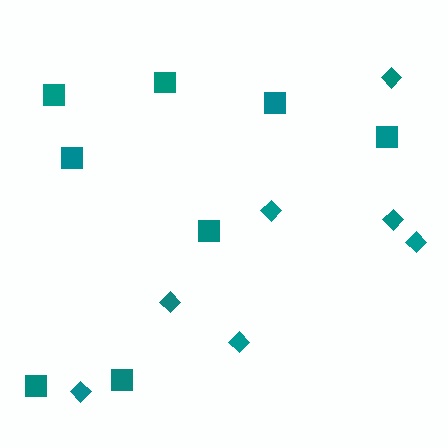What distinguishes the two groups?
There are 2 groups: one group of diamonds (7) and one group of squares (8).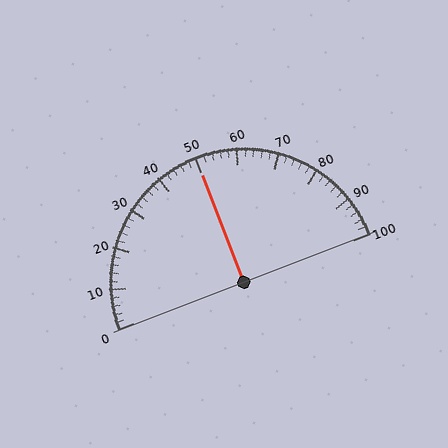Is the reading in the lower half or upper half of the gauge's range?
The reading is in the upper half of the range (0 to 100).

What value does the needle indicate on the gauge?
The needle indicates approximately 50.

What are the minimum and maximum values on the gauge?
The gauge ranges from 0 to 100.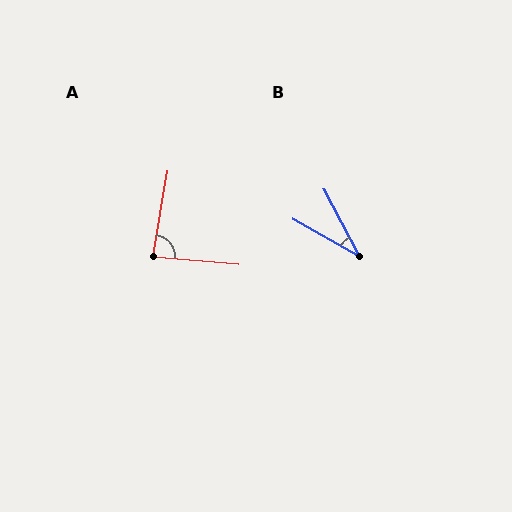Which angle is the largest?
A, at approximately 86 degrees.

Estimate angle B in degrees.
Approximately 33 degrees.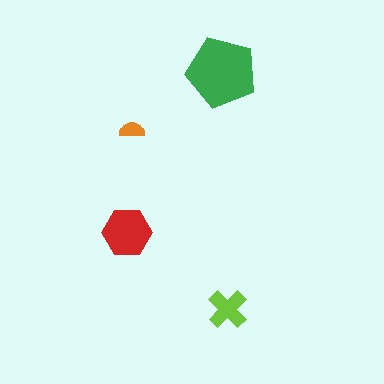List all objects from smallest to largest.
The orange semicircle, the lime cross, the red hexagon, the green pentagon.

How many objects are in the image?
There are 4 objects in the image.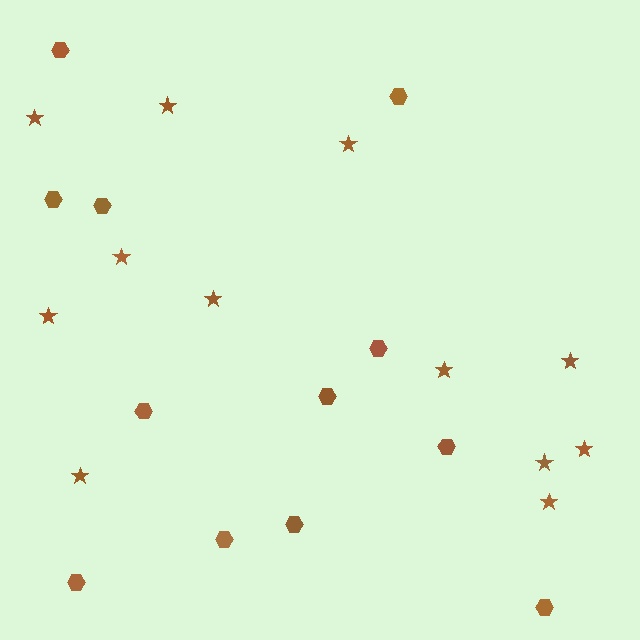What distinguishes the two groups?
There are 2 groups: one group of stars (12) and one group of hexagons (12).